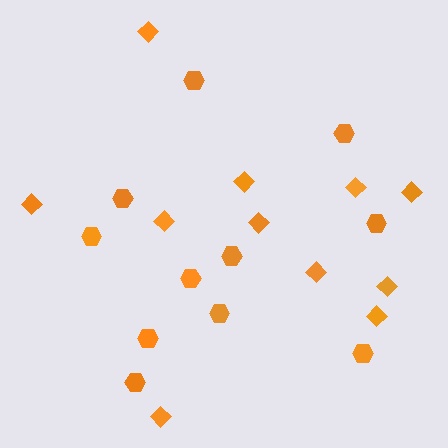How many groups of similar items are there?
There are 2 groups: one group of hexagons (11) and one group of diamonds (11).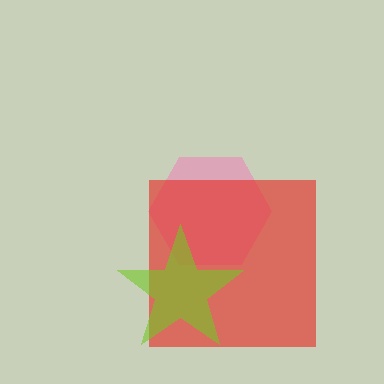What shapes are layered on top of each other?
The layered shapes are: a pink hexagon, a red square, a lime star.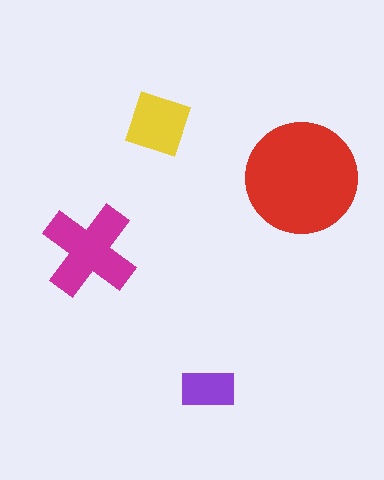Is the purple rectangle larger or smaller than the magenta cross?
Smaller.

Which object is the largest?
The red circle.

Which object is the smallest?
The purple rectangle.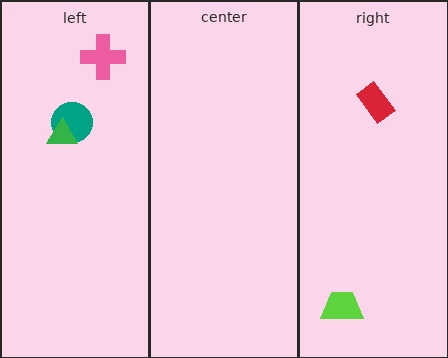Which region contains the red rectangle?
The right region.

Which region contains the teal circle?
The left region.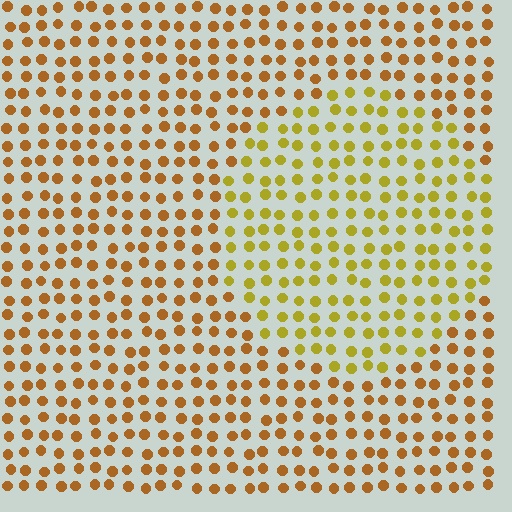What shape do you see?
I see a circle.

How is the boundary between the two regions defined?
The boundary is defined purely by a slight shift in hue (about 28 degrees). Spacing, size, and orientation are identical on both sides.